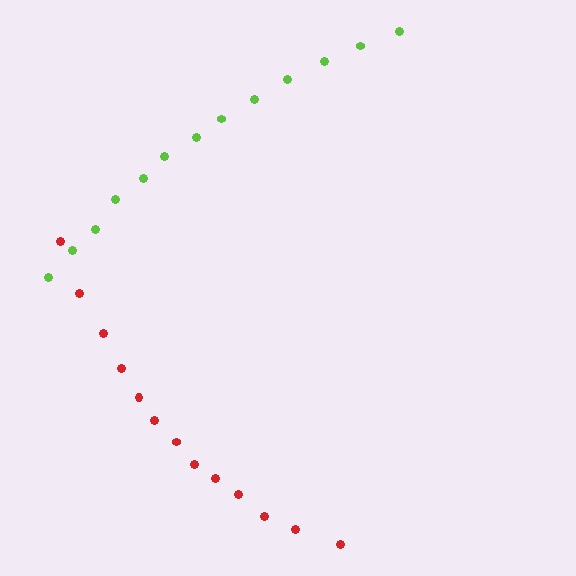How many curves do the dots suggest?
There are 2 distinct paths.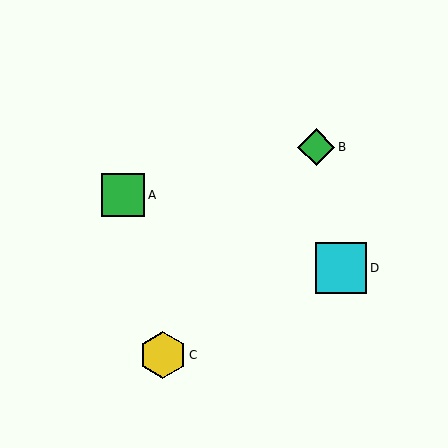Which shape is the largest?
The cyan square (labeled D) is the largest.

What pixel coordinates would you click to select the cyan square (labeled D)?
Click at (341, 268) to select the cyan square D.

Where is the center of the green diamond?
The center of the green diamond is at (316, 147).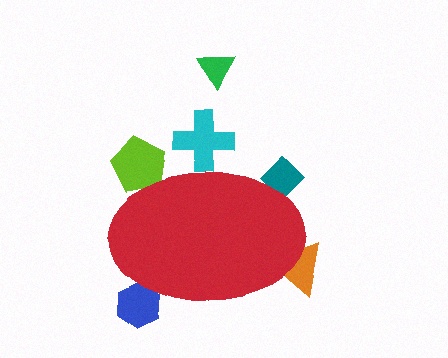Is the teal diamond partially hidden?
Yes, the teal diamond is partially hidden behind the red ellipse.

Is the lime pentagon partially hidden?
Yes, the lime pentagon is partially hidden behind the red ellipse.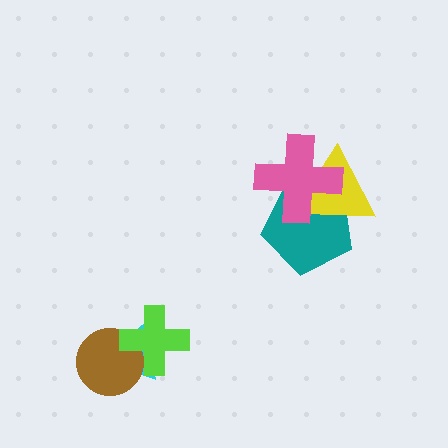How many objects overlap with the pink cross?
2 objects overlap with the pink cross.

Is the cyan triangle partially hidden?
Yes, it is partially covered by another shape.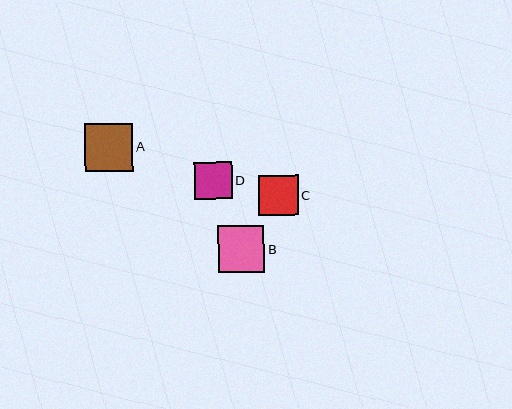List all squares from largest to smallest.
From largest to smallest: A, B, C, D.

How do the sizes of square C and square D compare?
Square C and square D are approximately the same size.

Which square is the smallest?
Square D is the smallest with a size of approximately 37 pixels.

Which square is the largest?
Square A is the largest with a size of approximately 48 pixels.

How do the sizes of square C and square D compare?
Square C and square D are approximately the same size.